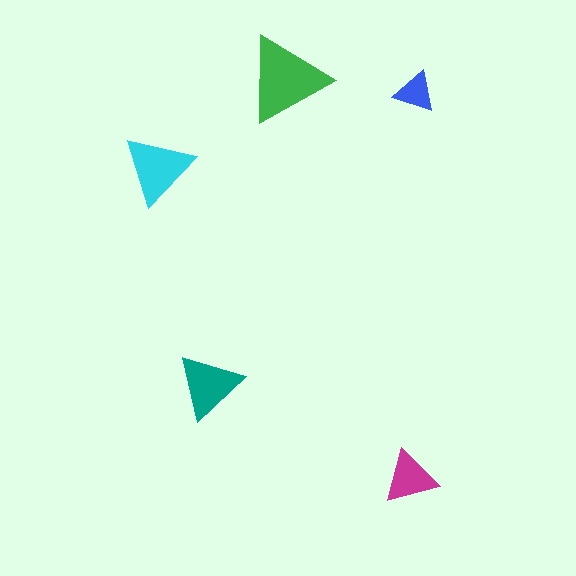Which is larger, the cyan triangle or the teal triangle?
The cyan one.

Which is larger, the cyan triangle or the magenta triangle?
The cyan one.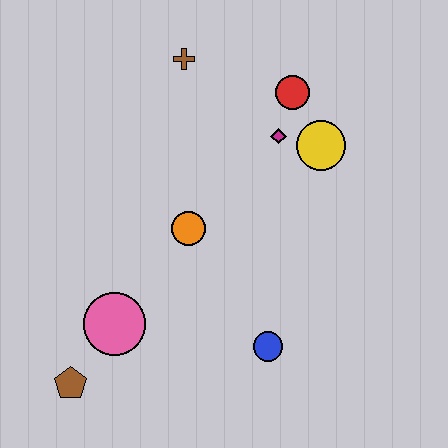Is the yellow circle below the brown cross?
Yes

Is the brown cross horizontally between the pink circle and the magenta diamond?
Yes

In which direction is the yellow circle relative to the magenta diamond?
The yellow circle is to the right of the magenta diamond.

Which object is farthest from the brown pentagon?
The red circle is farthest from the brown pentagon.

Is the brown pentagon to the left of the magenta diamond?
Yes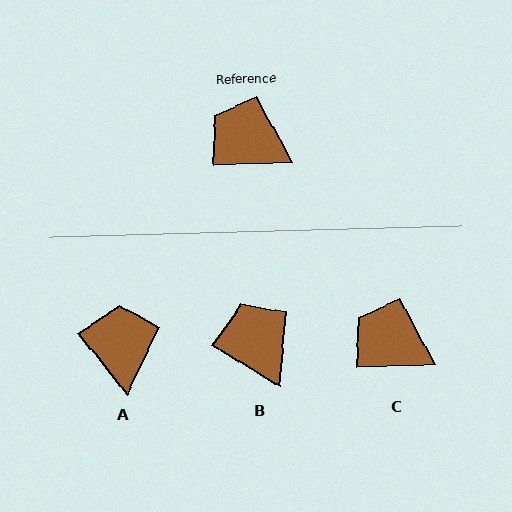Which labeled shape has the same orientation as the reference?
C.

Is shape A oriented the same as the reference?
No, it is off by about 54 degrees.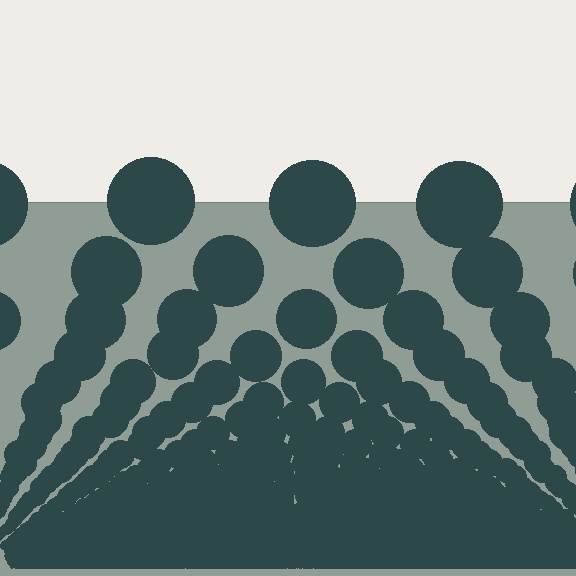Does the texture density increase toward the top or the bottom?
Density increases toward the bottom.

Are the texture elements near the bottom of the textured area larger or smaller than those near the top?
Smaller. The gradient is inverted — elements near the bottom are smaller and denser.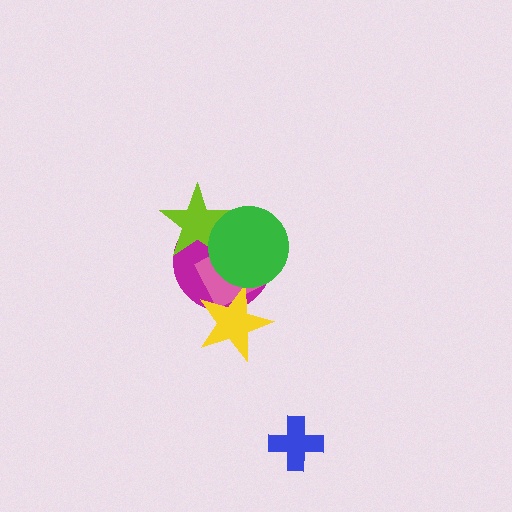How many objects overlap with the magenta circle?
4 objects overlap with the magenta circle.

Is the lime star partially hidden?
Yes, it is partially covered by another shape.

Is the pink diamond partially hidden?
Yes, it is partially covered by another shape.